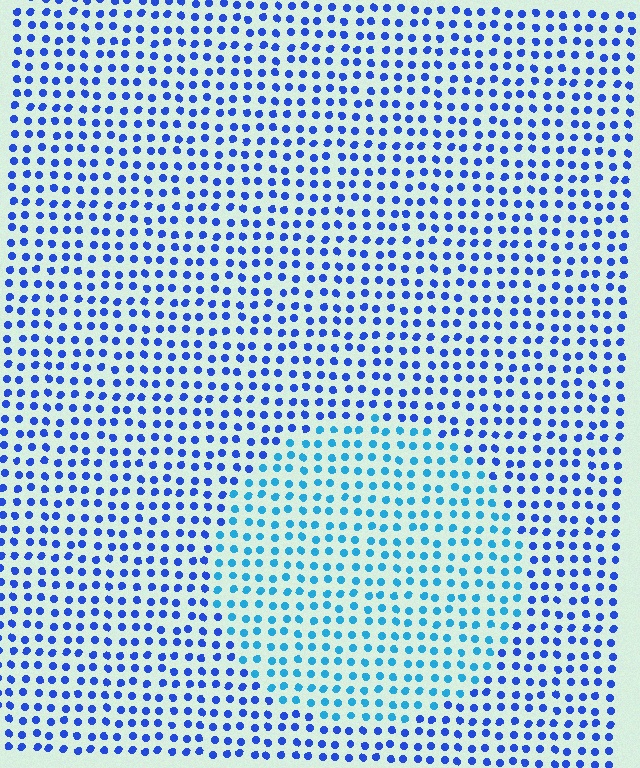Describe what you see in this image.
The image is filled with small blue elements in a uniform arrangement. A circle-shaped region is visible where the elements are tinted to a slightly different hue, forming a subtle color boundary.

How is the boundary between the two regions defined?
The boundary is defined purely by a slight shift in hue (about 31 degrees). Spacing, size, and orientation are identical on both sides.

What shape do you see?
I see a circle.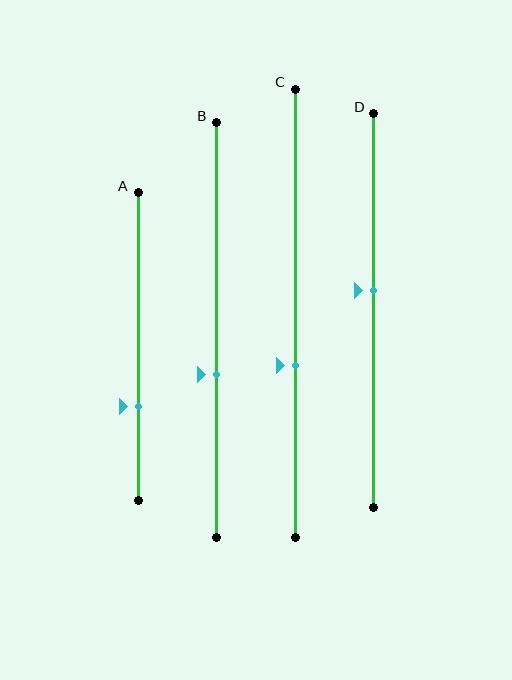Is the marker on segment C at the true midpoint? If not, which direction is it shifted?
No, the marker on segment C is shifted downward by about 12% of the segment length.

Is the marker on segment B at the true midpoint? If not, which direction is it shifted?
No, the marker on segment B is shifted downward by about 11% of the segment length.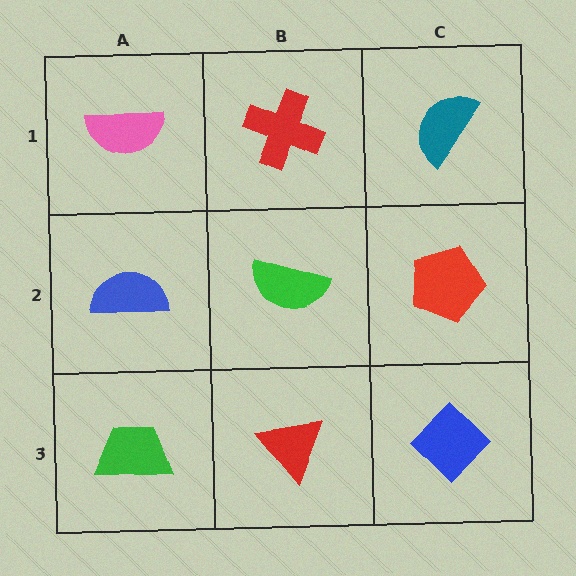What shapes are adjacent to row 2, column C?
A teal semicircle (row 1, column C), a blue diamond (row 3, column C), a green semicircle (row 2, column B).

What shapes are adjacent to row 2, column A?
A pink semicircle (row 1, column A), a green trapezoid (row 3, column A), a green semicircle (row 2, column B).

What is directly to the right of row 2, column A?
A green semicircle.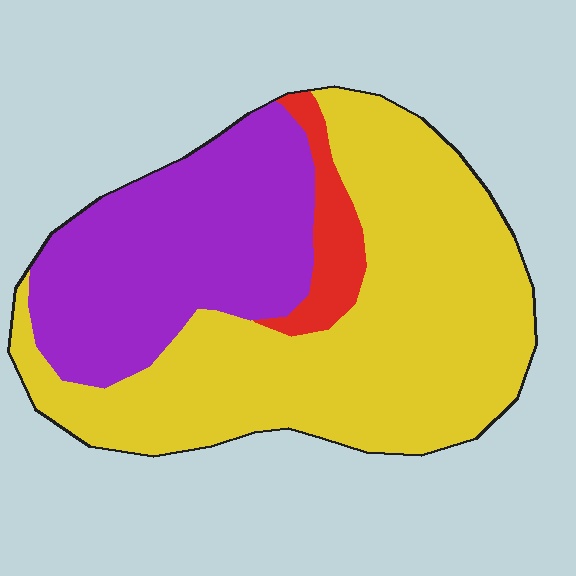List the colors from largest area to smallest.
From largest to smallest: yellow, purple, red.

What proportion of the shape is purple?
Purple takes up about one third (1/3) of the shape.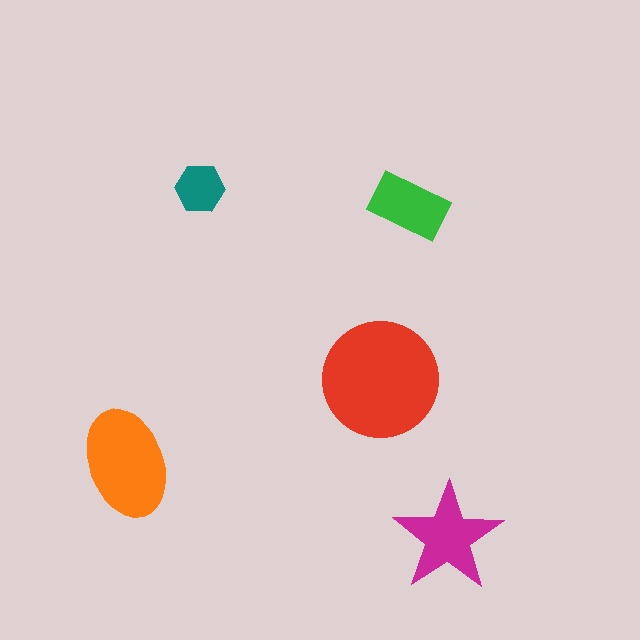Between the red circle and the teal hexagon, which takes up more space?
The red circle.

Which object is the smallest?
The teal hexagon.